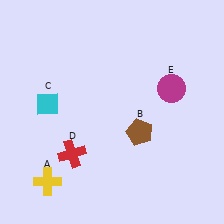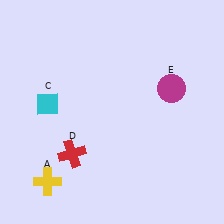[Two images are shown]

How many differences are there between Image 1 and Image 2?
There is 1 difference between the two images.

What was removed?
The brown pentagon (B) was removed in Image 2.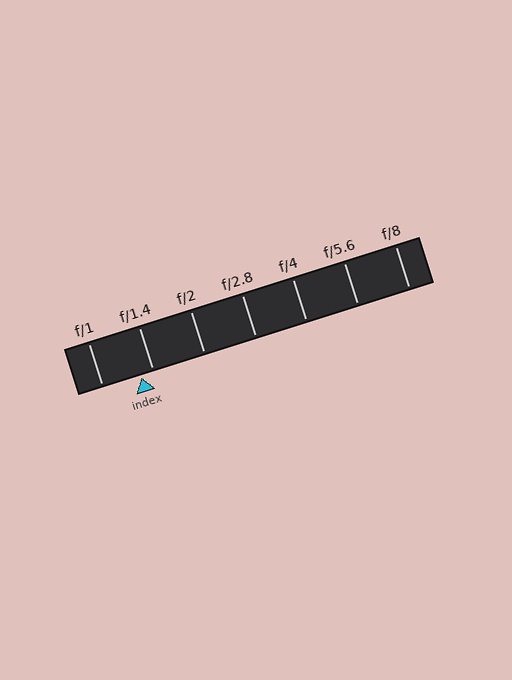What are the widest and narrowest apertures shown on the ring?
The widest aperture shown is f/1 and the narrowest is f/8.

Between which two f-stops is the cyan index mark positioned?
The index mark is between f/1 and f/1.4.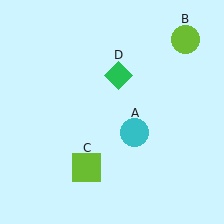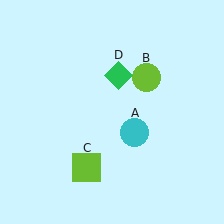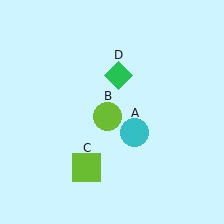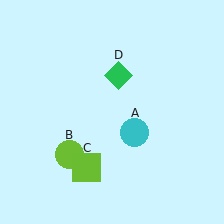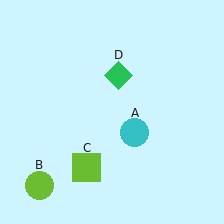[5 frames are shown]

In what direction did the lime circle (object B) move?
The lime circle (object B) moved down and to the left.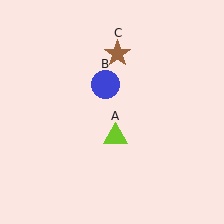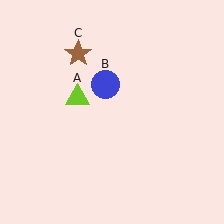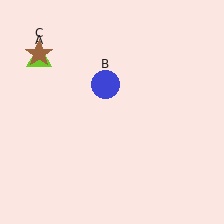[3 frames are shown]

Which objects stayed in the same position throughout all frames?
Blue circle (object B) remained stationary.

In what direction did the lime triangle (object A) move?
The lime triangle (object A) moved up and to the left.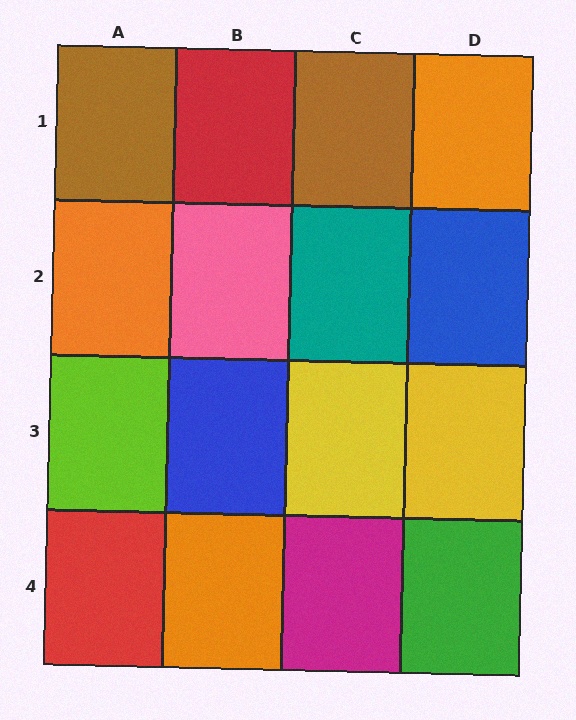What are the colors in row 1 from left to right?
Brown, red, brown, orange.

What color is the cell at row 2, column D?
Blue.